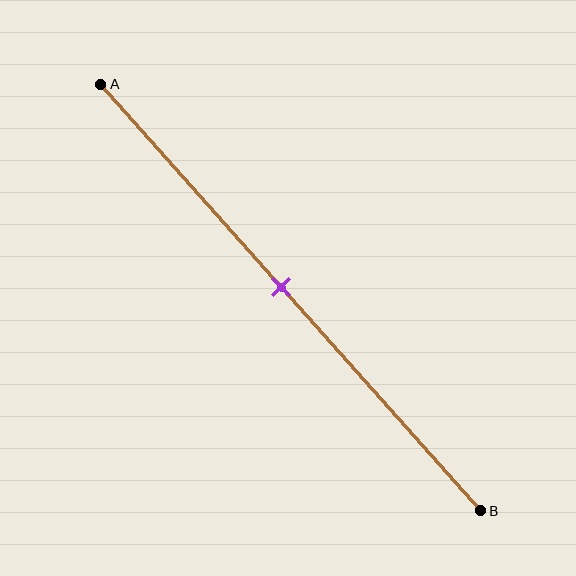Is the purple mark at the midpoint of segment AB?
Yes, the mark is approximately at the midpoint.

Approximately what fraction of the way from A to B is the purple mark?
The purple mark is approximately 50% of the way from A to B.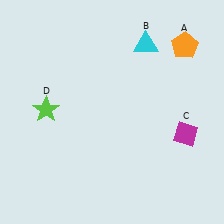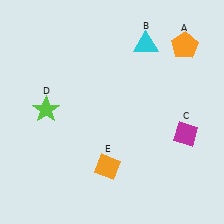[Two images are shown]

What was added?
An orange diamond (E) was added in Image 2.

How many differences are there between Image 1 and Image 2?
There is 1 difference between the two images.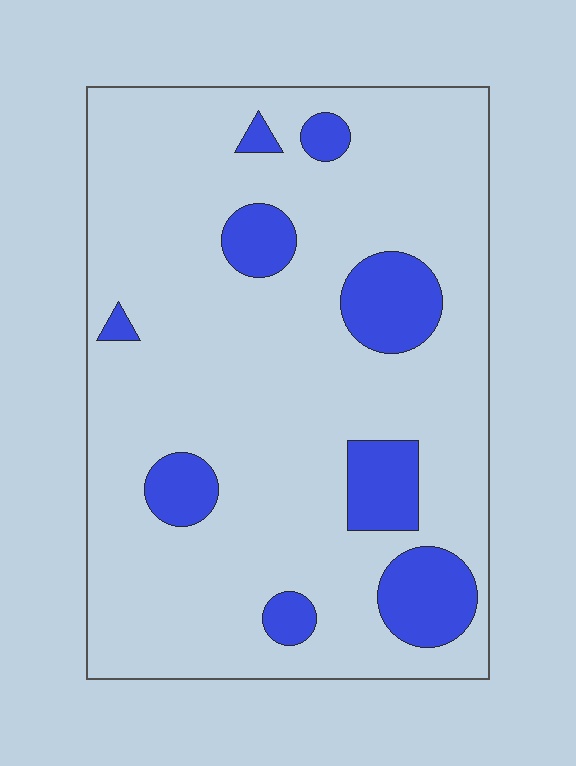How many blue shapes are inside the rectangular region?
9.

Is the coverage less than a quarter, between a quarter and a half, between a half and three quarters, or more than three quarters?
Less than a quarter.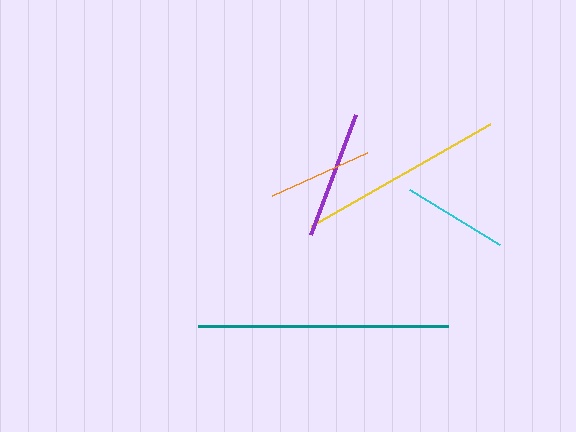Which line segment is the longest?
The teal line is the longest at approximately 249 pixels.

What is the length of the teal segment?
The teal segment is approximately 249 pixels long.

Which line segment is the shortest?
The orange line is the shortest at approximately 104 pixels.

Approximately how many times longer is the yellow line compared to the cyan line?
The yellow line is approximately 2.0 times the length of the cyan line.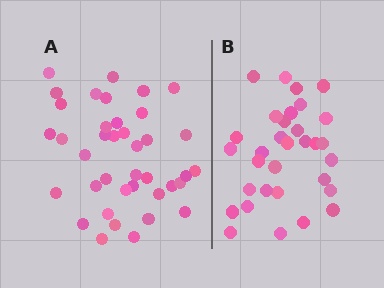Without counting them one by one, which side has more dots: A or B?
Region A (the left region) has more dots.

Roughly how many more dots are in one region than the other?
Region A has roughly 8 or so more dots than region B.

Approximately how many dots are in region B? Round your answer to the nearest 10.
About 30 dots. (The exact count is 32, which rounds to 30.)